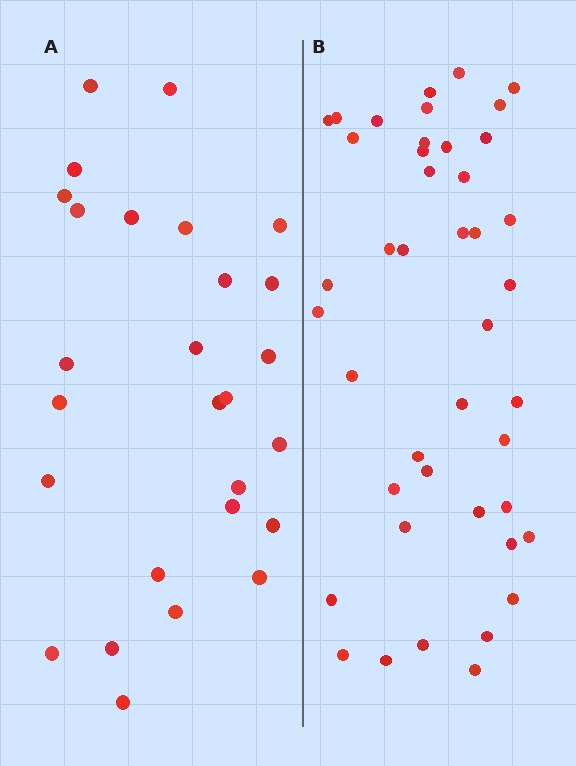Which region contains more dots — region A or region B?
Region B (the right region) has more dots.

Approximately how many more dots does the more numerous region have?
Region B has approximately 15 more dots than region A.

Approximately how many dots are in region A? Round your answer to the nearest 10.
About 30 dots. (The exact count is 27, which rounds to 30.)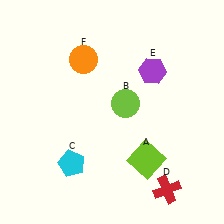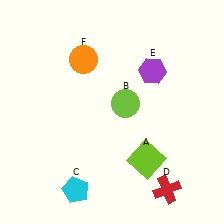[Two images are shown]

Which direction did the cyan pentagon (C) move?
The cyan pentagon (C) moved down.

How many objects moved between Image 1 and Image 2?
1 object moved between the two images.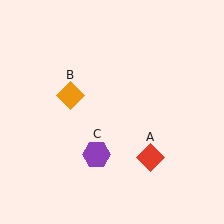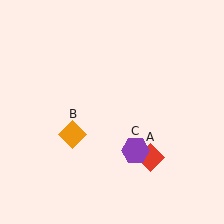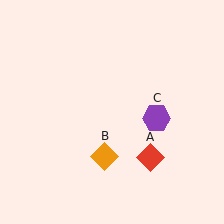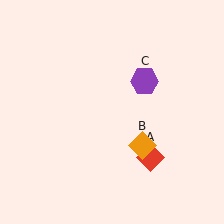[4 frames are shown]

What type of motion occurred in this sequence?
The orange diamond (object B), purple hexagon (object C) rotated counterclockwise around the center of the scene.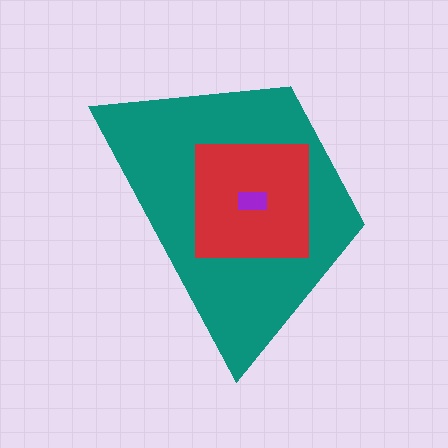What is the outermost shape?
The teal trapezoid.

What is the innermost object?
The purple rectangle.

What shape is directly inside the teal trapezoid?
The red square.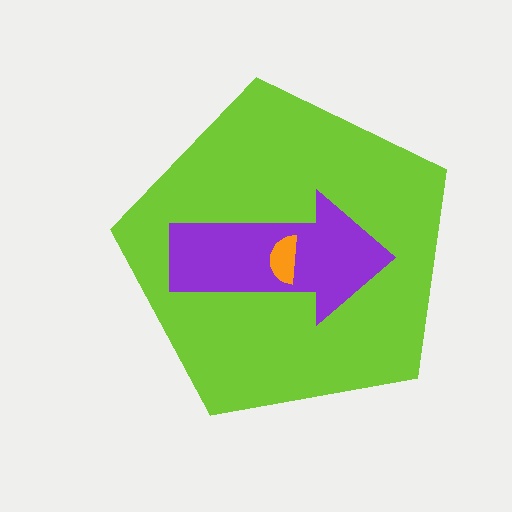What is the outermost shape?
The lime pentagon.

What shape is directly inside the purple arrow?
The orange semicircle.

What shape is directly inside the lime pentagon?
The purple arrow.